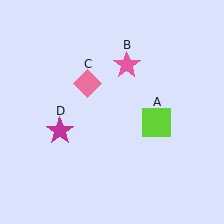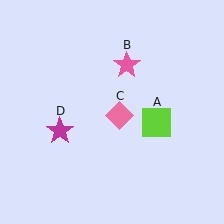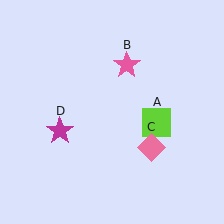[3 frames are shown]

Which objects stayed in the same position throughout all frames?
Lime square (object A) and pink star (object B) and magenta star (object D) remained stationary.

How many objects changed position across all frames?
1 object changed position: pink diamond (object C).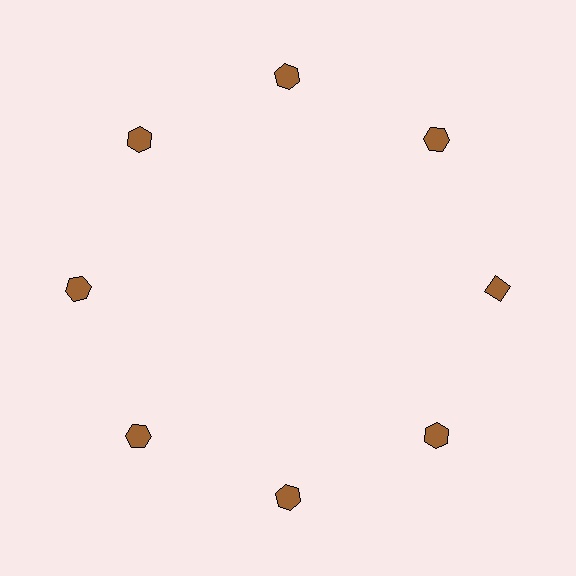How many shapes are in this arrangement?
There are 8 shapes arranged in a ring pattern.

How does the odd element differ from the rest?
It has a different shape: diamond instead of hexagon.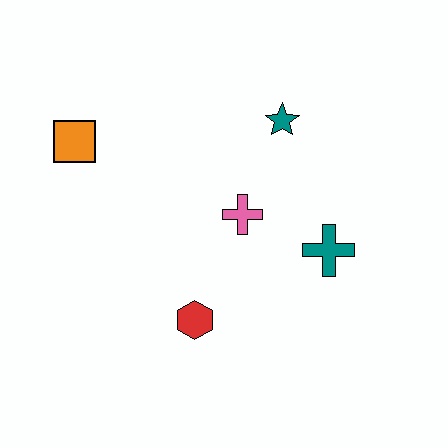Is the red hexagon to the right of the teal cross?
No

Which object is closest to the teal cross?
The pink cross is closest to the teal cross.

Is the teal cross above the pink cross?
No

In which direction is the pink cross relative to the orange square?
The pink cross is to the right of the orange square.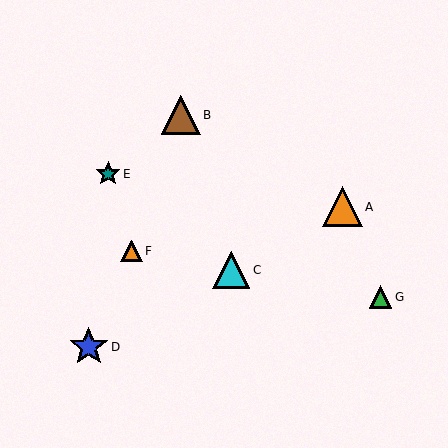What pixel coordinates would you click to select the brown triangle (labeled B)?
Click at (181, 115) to select the brown triangle B.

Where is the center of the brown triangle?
The center of the brown triangle is at (181, 115).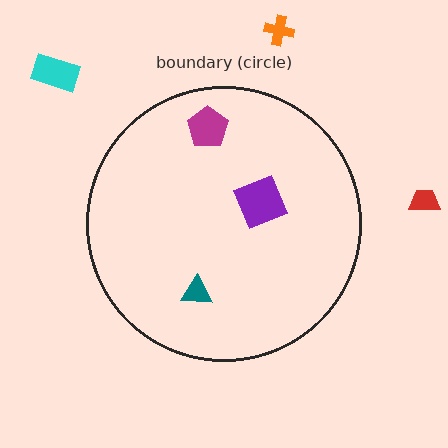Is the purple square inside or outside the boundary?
Inside.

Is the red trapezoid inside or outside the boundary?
Outside.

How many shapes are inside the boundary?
3 inside, 3 outside.